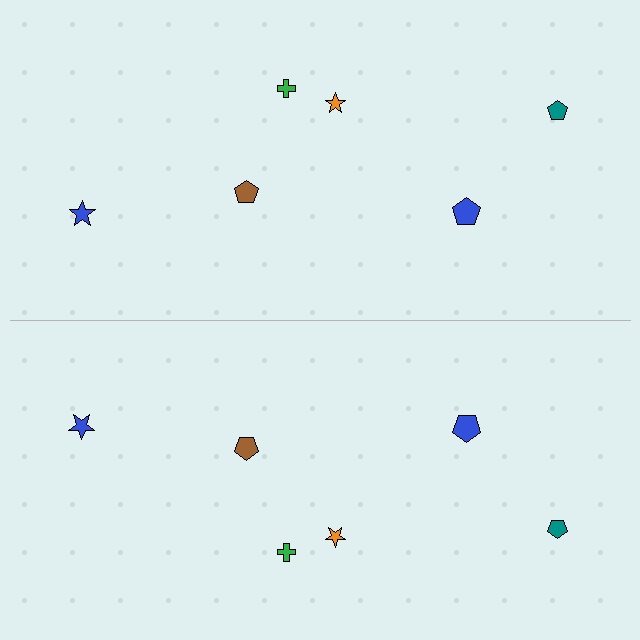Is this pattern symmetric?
Yes, this pattern has bilateral (reflection) symmetry.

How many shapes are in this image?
There are 12 shapes in this image.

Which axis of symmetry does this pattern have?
The pattern has a horizontal axis of symmetry running through the center of the image.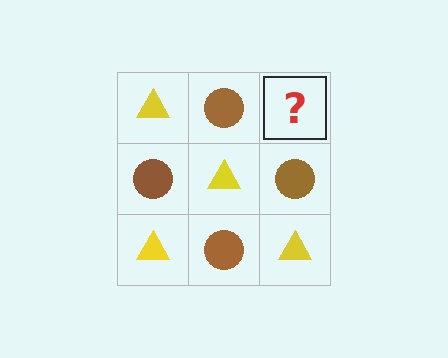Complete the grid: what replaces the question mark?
The question mark should be replaced with a yellow triangle.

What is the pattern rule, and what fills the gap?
The rule is that it alternates yellow triangle and brown circle in a checkerboard pattern. The gap should be filled with a yellow triangle.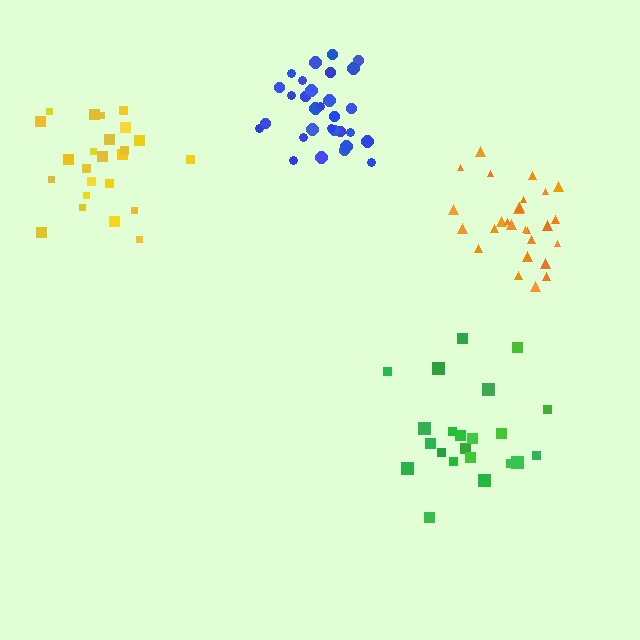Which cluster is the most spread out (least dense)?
Green.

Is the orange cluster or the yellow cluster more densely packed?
Yellow.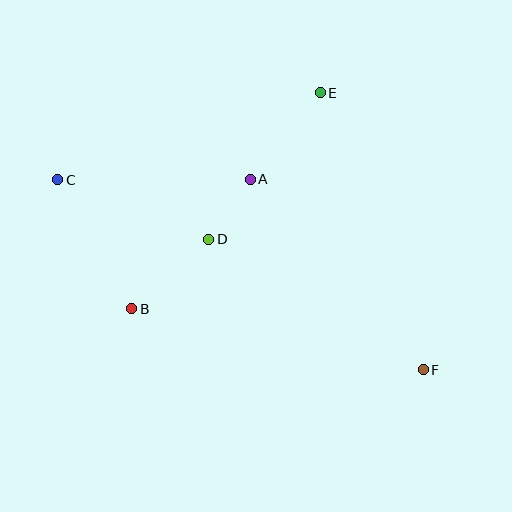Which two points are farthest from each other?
Points C and F are farthest from each other.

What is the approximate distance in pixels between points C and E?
The distance between C and E is approximately 276 pixels.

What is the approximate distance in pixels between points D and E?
The distance between D and E is approximately 184 pixels.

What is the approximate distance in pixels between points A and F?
The distance between A and F is approximately 257 pixels.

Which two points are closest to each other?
Points A and D are closest to each other.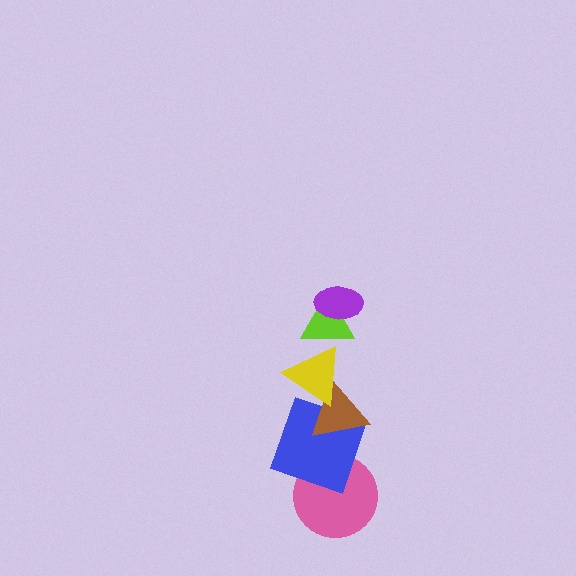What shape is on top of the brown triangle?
The yellow triangle is on top of the brown triangle.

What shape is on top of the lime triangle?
The purple ellipse is on top of the lime triangle.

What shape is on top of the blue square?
The brown triangle is on top of the blue square.